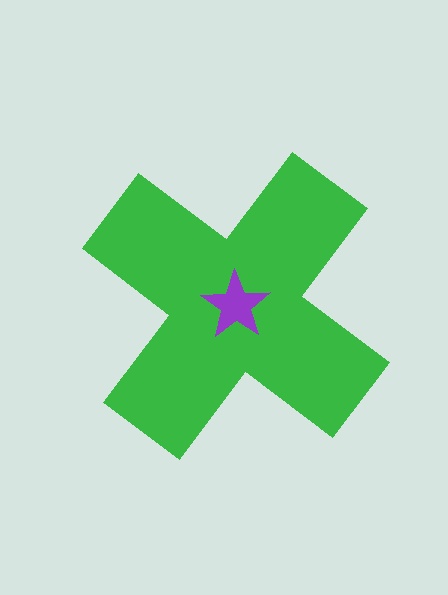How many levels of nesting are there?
2.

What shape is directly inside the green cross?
The purple star.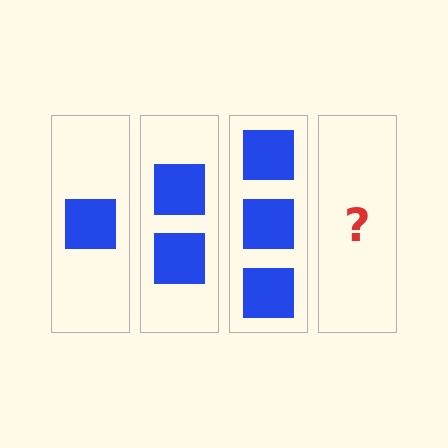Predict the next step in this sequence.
The next step is 4 squares.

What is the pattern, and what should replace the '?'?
The pattern is that each step adds one more square. The '?' should be 4 squares.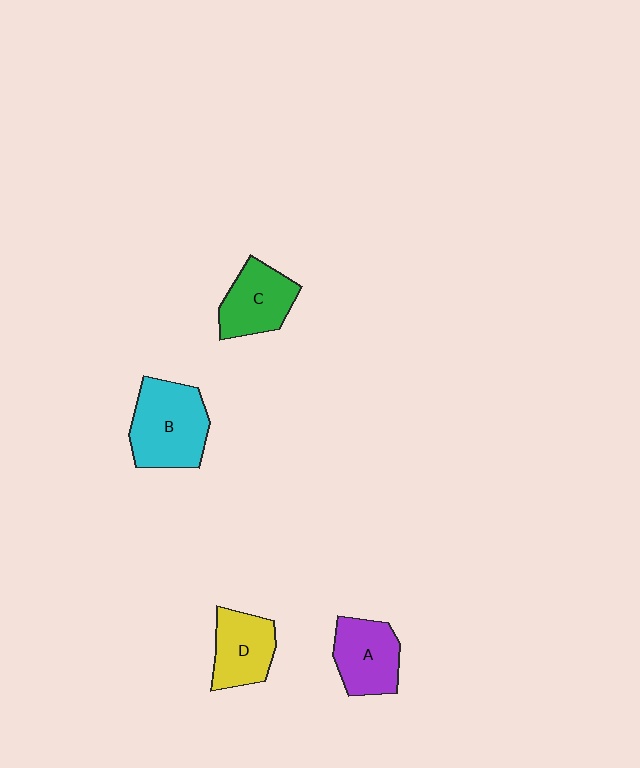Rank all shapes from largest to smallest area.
From largest to smallest: B (cyan), A (purple), C (green), D (yellow).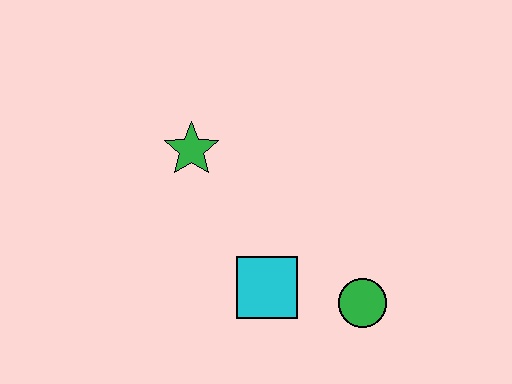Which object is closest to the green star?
The cyan square is closest to the green star.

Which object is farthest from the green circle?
The green star is farthest from the green circle.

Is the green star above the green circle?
Yes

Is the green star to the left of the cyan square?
Yes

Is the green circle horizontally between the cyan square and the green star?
No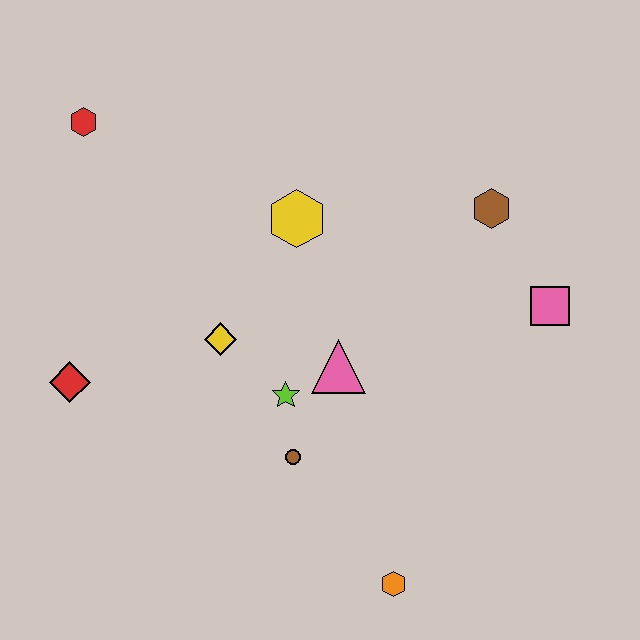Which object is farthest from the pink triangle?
The red hexagon is farthest from the pink triangle.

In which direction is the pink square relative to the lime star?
The pink square is to the right of the lime star.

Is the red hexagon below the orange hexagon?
No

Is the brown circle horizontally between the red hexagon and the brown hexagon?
Yes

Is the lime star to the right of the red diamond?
Yes